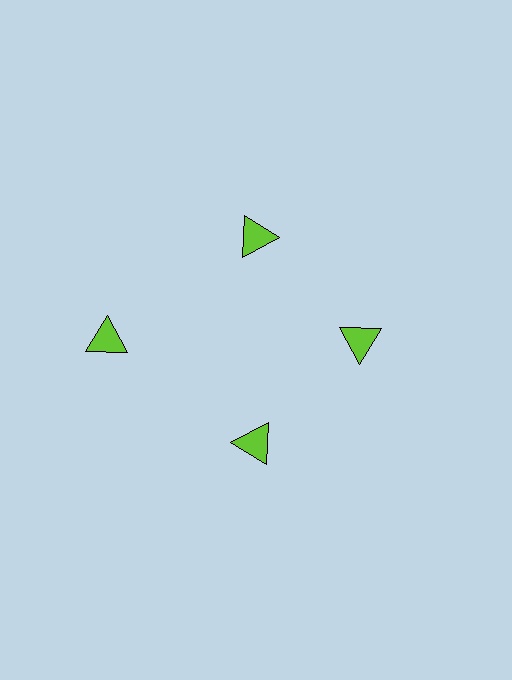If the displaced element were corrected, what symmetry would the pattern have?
It would have 4-fold rotational symmetry — the pattern would map onto itself every 90 degrees.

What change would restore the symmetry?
The symmetry would be restored by moving it inward, back onto the ring so that all 4 triangles sit at equal angles and equal distance from the center.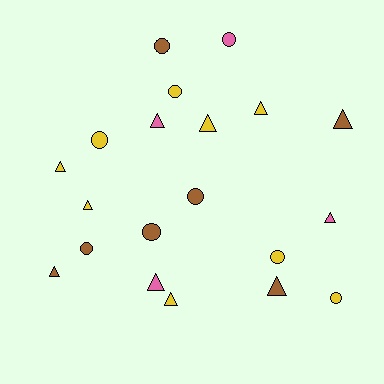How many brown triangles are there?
There are 3 brown triangles.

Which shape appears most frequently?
Triangle, with 11 objects.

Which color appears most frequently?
Yellow, with 9 objects.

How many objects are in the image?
There are 20 objects.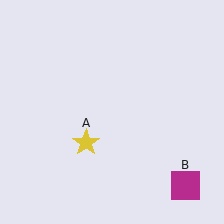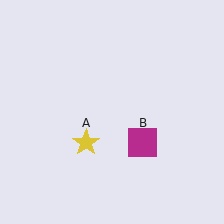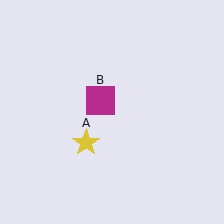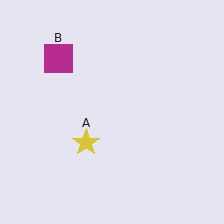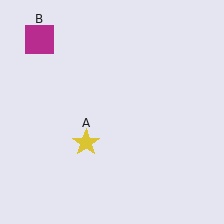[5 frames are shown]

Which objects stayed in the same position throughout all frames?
Yellow star (object A) remained stationary.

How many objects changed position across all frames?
1 object changed position: magenta square (object B).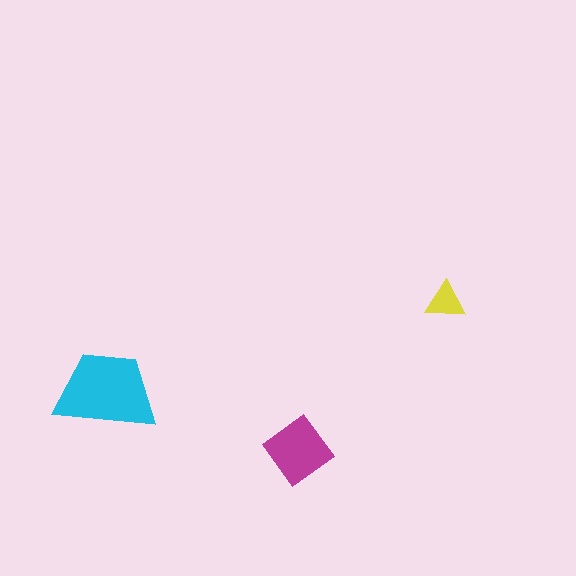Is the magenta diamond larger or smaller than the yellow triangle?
Larger.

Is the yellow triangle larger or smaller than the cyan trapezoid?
Smaller.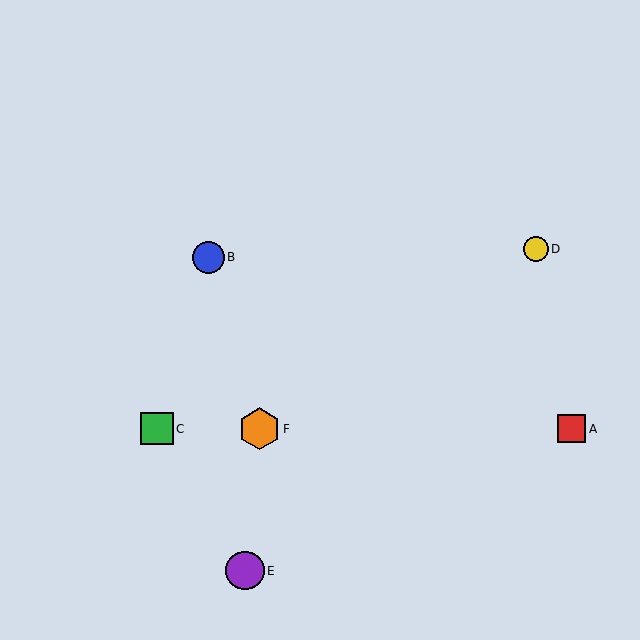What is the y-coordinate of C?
Object C is at y≈429.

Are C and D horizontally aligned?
No, C is at y≈429 and D is at y≈249.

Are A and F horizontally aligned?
Yes, both are at y≈429.